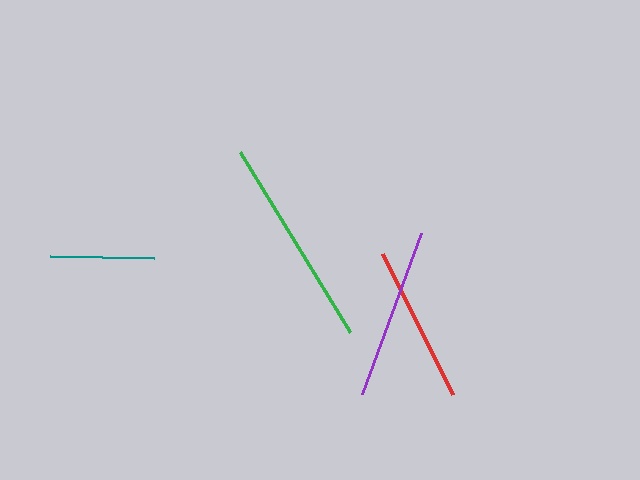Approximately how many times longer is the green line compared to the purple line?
The green line is approximately 1.2 times the length of the purple line.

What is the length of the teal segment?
The teal segment is approximately 104 pixels long.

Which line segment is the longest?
The green line is the longest at approximately 210 pixels.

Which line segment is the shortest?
The teal line is the shortest at approximately 104 pixels.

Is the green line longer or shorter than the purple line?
The green line is longer than the purple line.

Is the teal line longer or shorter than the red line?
The red line is longer than the teal line.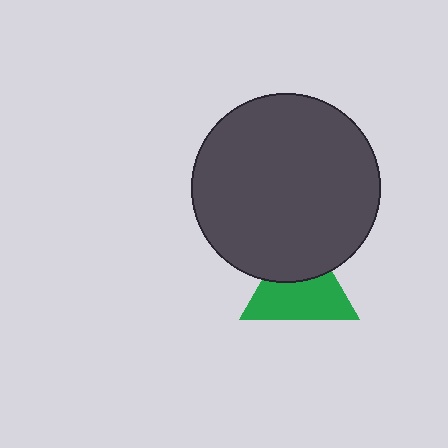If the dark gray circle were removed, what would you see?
You would see the complete green triangle.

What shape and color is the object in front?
The object in front is a dark gray circle.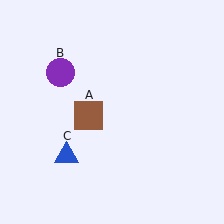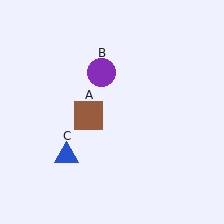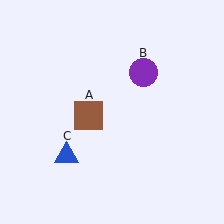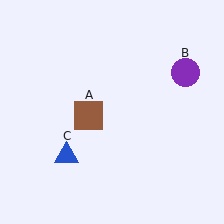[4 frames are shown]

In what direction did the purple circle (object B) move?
The purple circle (object B) moved right.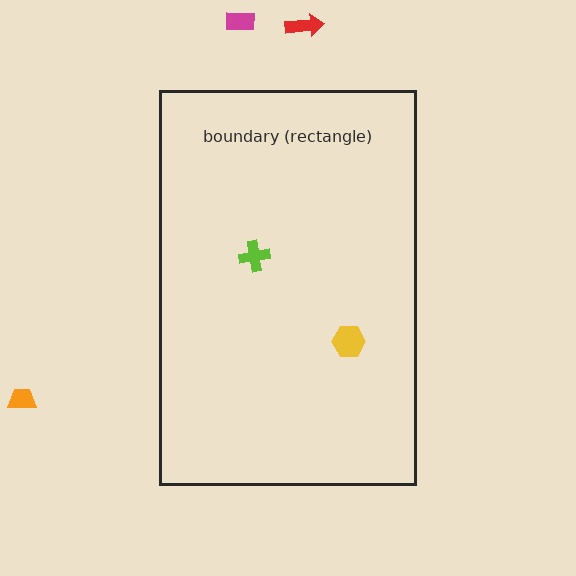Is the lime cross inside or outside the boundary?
Inside.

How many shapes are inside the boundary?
2 inside, 3 outside.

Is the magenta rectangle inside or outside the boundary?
Outside.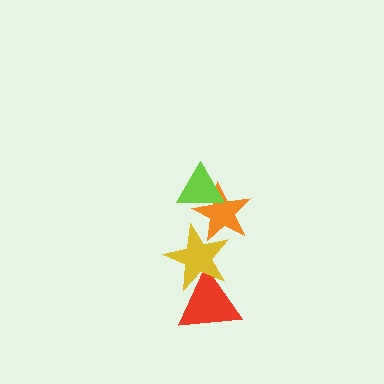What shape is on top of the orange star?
The lime triangle is on top of the orange star.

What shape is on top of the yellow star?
The orange star is on top of the yellow star.